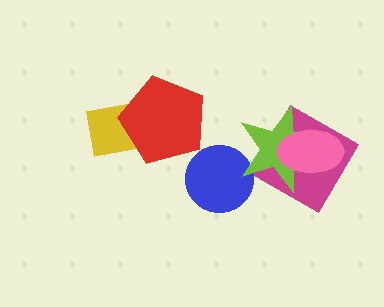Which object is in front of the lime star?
The pink ellipse is in front of the lime star.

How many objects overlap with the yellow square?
1 object overlaps with the yellow square.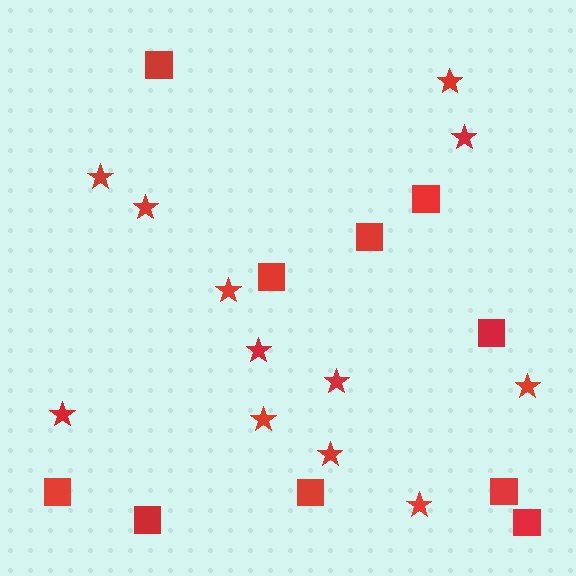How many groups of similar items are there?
There are 2 groups: one group of squares (10) and one group of stars (12).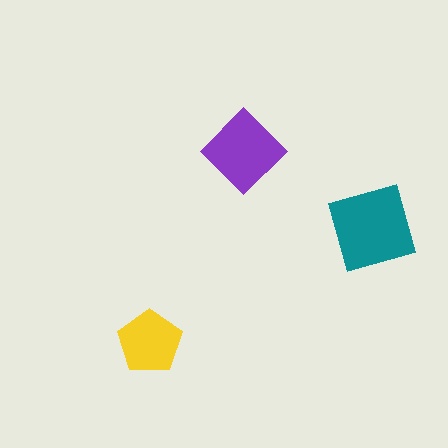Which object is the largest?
The teal square.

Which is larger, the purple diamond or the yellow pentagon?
The purple diamond.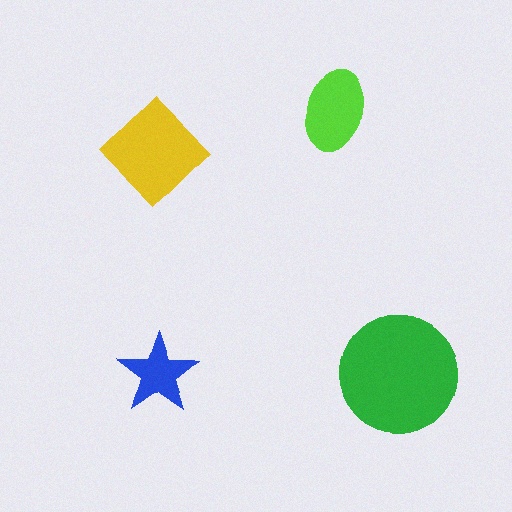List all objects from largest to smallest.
The green circle, the yellow diamond, the lime ellipse, the blue star.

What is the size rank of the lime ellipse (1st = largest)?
3rd.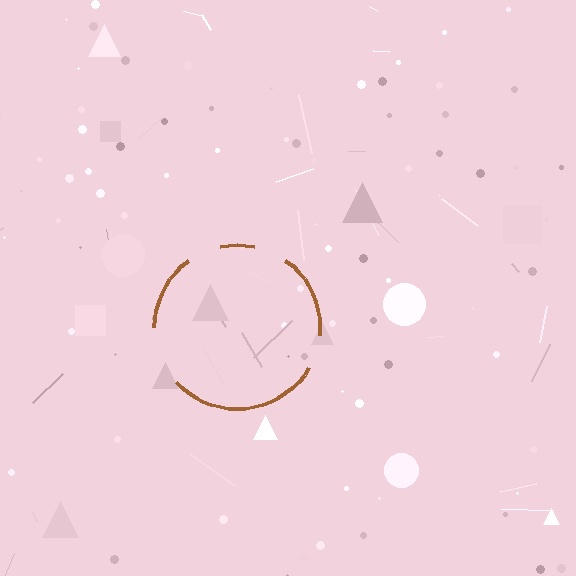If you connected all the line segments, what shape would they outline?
They would outline a circle.